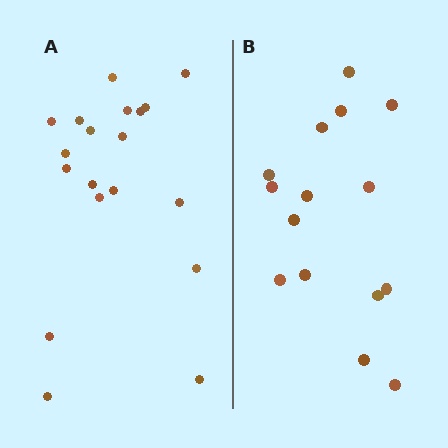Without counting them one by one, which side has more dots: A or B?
Region A (the left region) has more dots.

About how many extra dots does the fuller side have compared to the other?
Region A has about 4 more dots than region B.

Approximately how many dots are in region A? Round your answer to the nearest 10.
About 20 dots. (The exact count is 19, which rounds to 20.)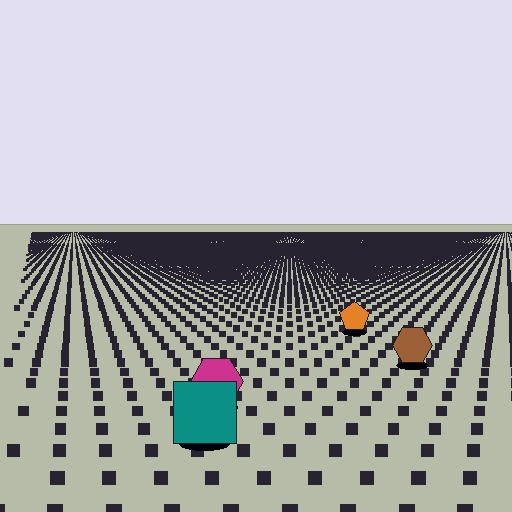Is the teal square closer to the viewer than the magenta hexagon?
Yes. The teal square is closer — you can tell from the texture gradient: the ground texture is coarser near it.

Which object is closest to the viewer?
The teal square is closest. The texture marks near it are larger and more spread out.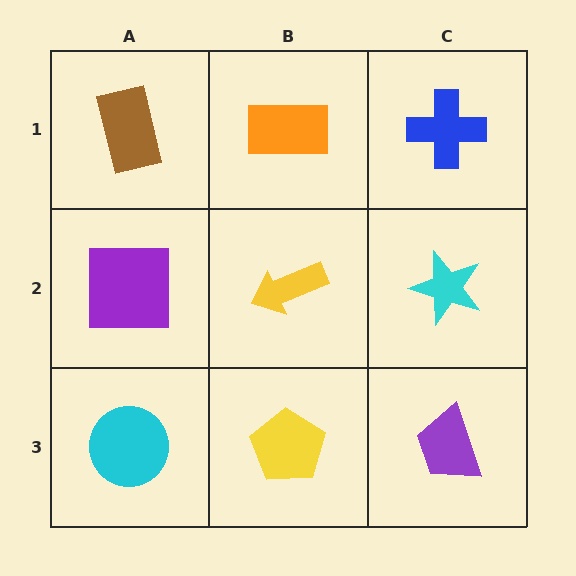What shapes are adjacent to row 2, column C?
A blue cross (row 1, column C), a purple trapezoid (row 3, column C), a yellow arrow (row 2, column B).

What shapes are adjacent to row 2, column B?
An orange rectangle (row 1, column B), a yellow pentagon (row 3, column B), a purple square (row 2, column A), a cyan star (row 2, column C).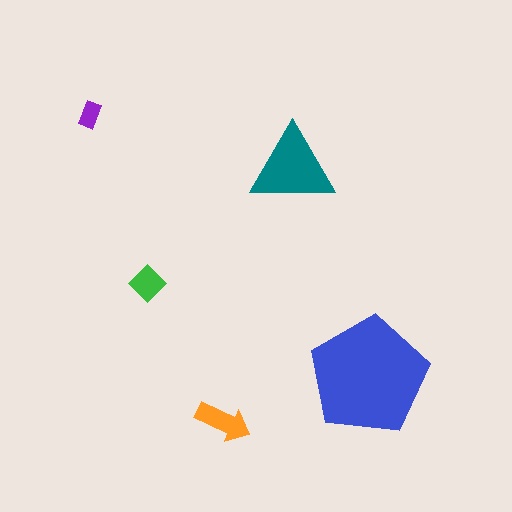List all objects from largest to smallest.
The blue pentagon, the teal triangle, the orange arrow, the green diamond, the purple rectangle.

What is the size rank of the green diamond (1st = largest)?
4th.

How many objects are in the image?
There are 5 objects in the image.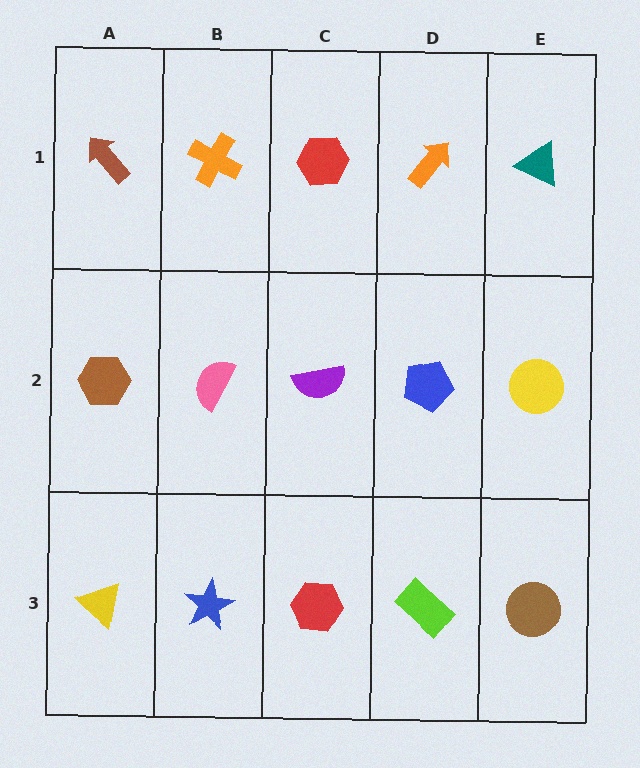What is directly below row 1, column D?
A blue pentagon.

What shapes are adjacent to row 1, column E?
A yellow circle (row 2, column E), an orange arrow (row 1, column D).